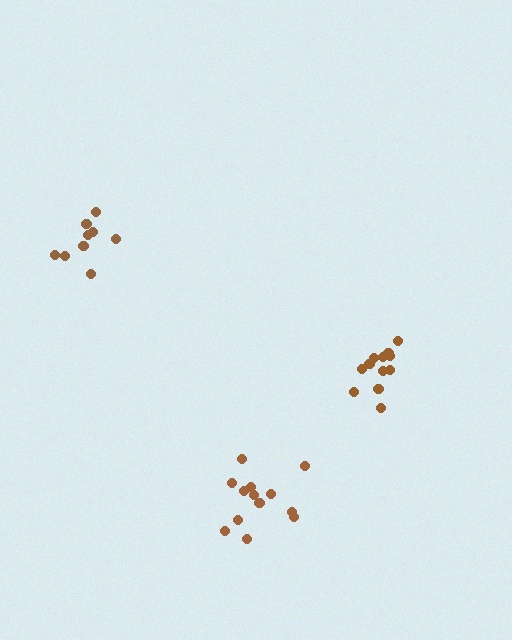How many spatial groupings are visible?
There are 3 spatial groupings.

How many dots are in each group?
Group 1: 13 dots, Group 2: 13 dots, Group 3: 9 dots (35 total).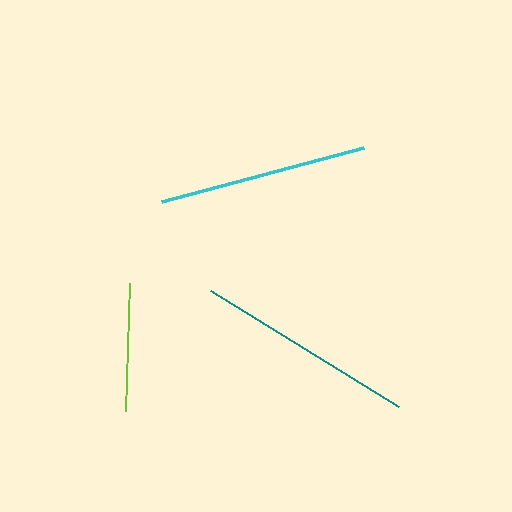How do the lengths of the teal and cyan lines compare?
The teal and cyan lines are approximately the same length.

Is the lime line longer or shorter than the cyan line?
The cyan line is longer than the lime line.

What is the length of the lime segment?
The lime segment is approximately 128 pixels long.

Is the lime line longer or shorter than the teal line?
The teal line is longer than the lime line.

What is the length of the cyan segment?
The cyan segment is approximately 209 pixels long.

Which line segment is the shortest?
The lime line is the shortest at approximately 128 pixels.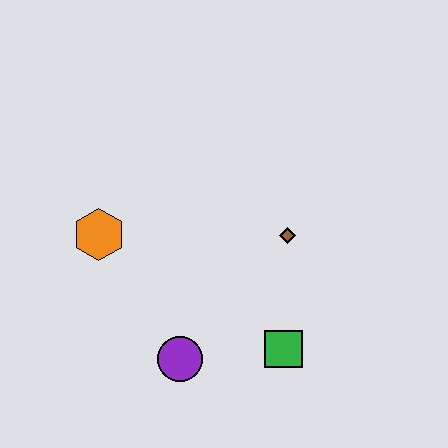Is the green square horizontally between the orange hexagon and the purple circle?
No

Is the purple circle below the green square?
Yes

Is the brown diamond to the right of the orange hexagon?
Yes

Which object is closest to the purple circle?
The green square is closest to the purple circle.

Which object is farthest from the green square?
The orange hexagon is farthest from the green square.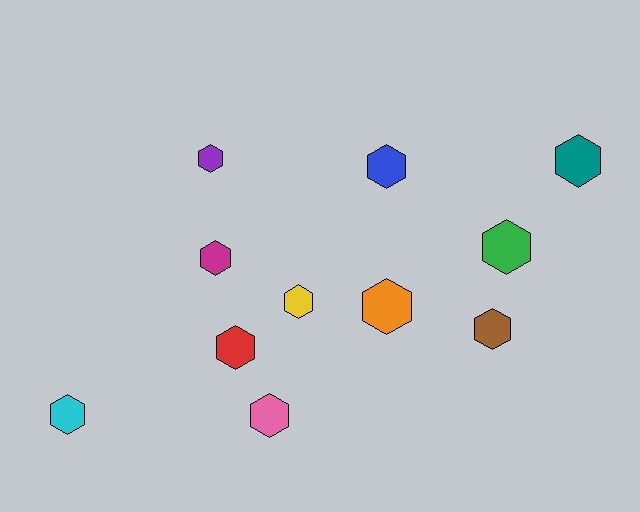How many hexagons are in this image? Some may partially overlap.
There are 11 hexagons.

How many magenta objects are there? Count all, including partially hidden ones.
There is 1 magenta object.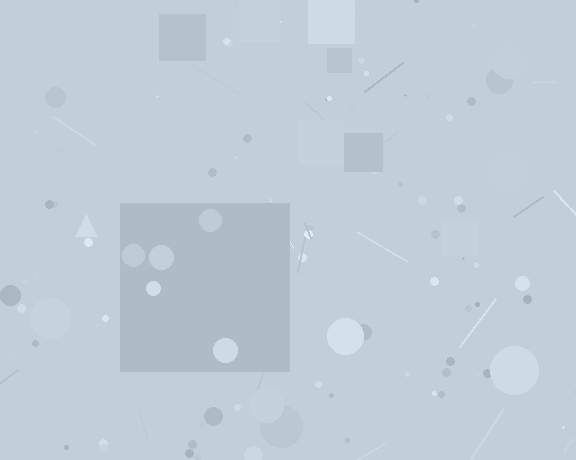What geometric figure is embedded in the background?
A square is embedded in the background.